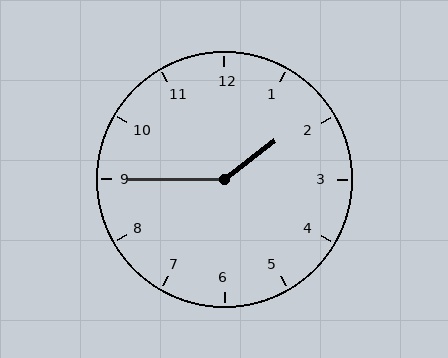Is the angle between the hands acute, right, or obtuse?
It is obtuse.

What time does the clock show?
1:45.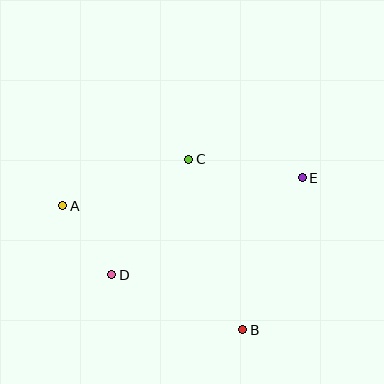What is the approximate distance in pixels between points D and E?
The distance between D and E is approximately 214 pixels.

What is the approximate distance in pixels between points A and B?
The distance between A and B is approximately 218 pixels.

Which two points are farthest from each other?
Points A and E are farthest from each other.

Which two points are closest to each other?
Points A and D are closest to each other.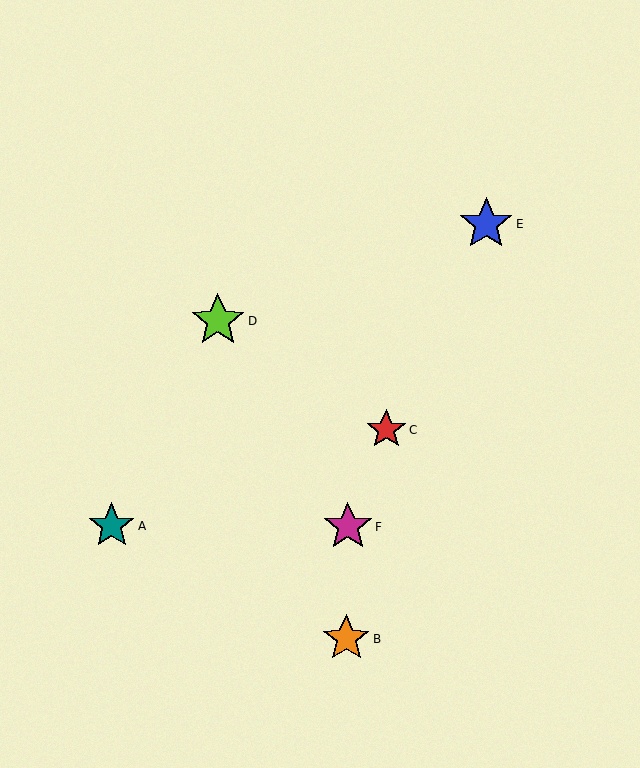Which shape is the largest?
The lime star (labeled D) is the largest.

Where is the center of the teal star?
The center of the teal star is at (112, 526).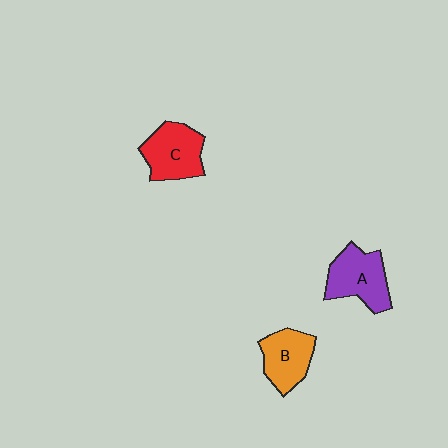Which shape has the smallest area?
Shape B (orange).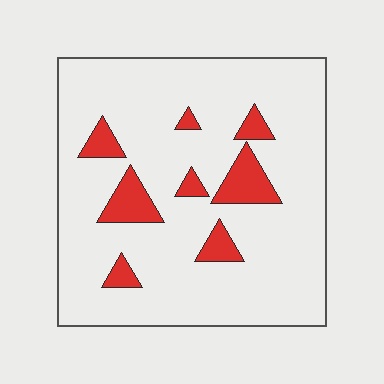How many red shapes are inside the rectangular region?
8.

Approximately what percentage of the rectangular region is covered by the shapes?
Approximately 15%.